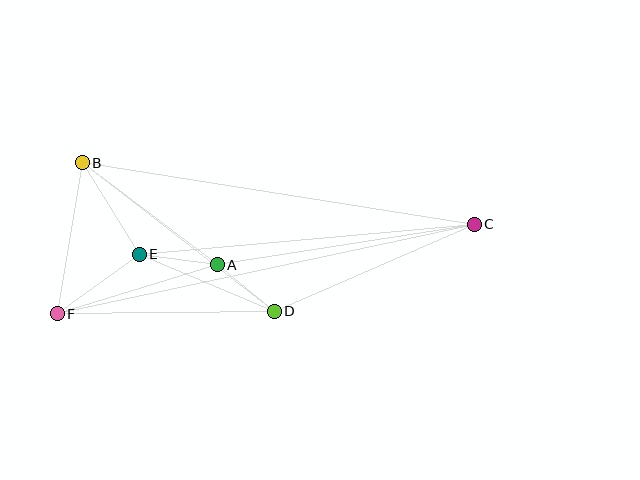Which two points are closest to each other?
Points A and D are closest to each other.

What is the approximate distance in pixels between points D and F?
The distance between D and F is approximately 217 pixels.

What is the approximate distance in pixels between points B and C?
The distance between B and C is approximately 397 pixels.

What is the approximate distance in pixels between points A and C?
The distance between A and C is approximately 260 pixels.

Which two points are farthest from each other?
Points C and F are farthest from each other.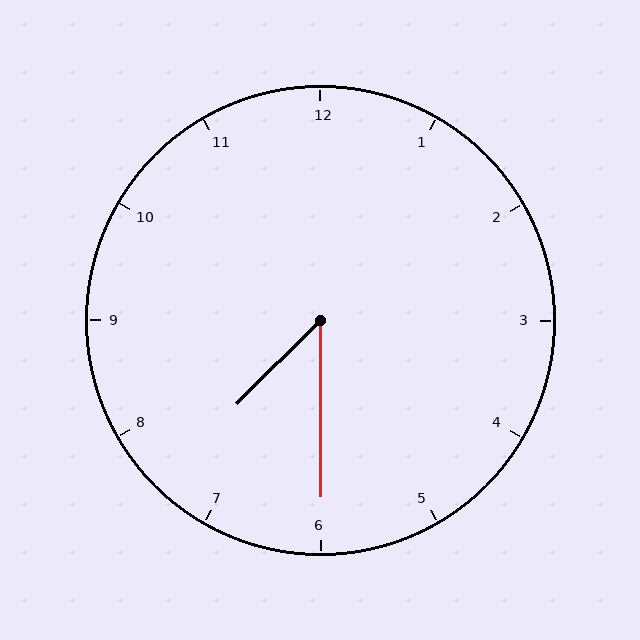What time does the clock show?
7:30.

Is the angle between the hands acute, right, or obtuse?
It is acute.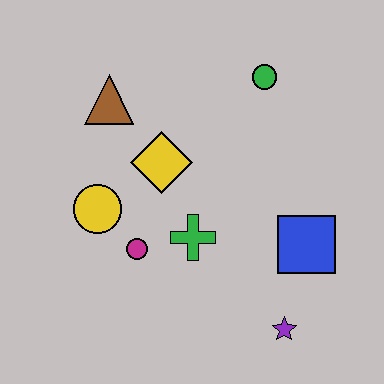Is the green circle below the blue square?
No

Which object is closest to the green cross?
The magenta circle is closest to the green cross.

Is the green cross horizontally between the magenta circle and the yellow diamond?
No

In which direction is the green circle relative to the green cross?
The green circle is above the green cross.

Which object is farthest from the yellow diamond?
The purple star is farthest from the yellow diamond.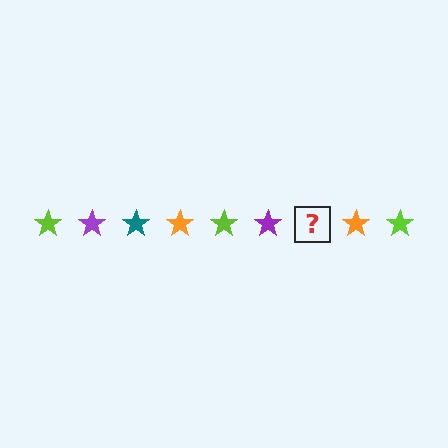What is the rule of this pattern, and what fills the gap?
The rule is that the pattern cycles through lime, purple, teal, orange stars. The gap should be filled with a teal star.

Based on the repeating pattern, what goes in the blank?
The blank should be a teal star.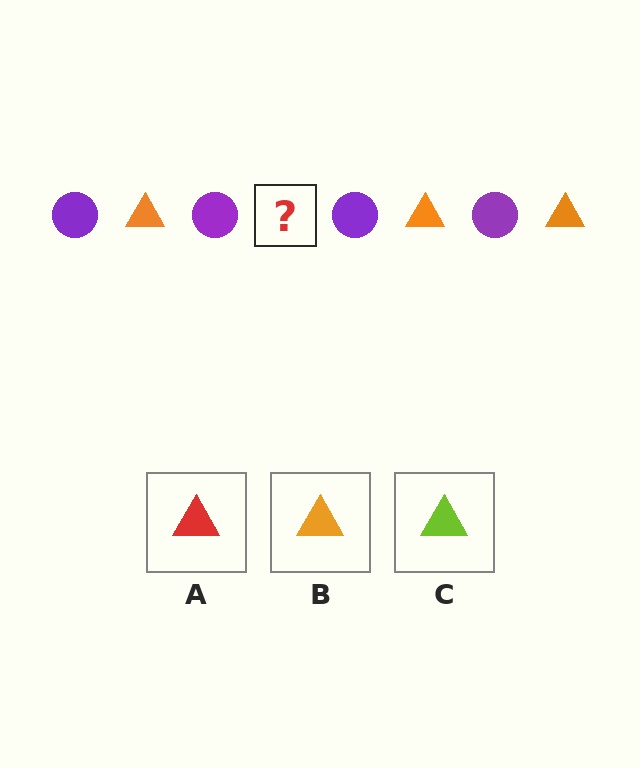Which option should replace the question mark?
Option B.